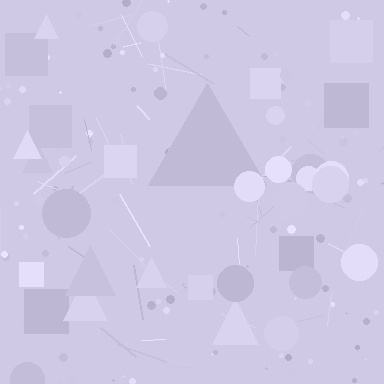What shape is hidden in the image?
A triangle is hidden in the image.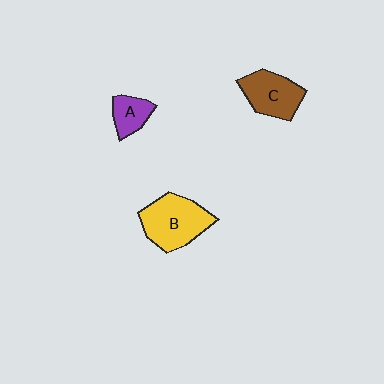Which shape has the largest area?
Shape B (yellow).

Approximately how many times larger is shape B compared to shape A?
Approximately 2.2 times.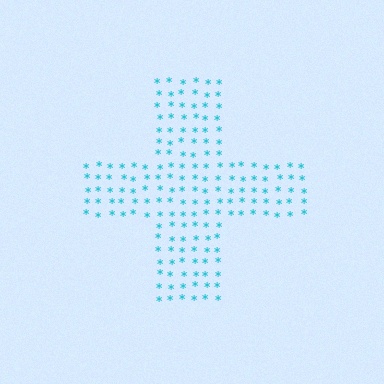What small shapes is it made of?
It is made of small asterisks.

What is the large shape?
The large shape is a cross.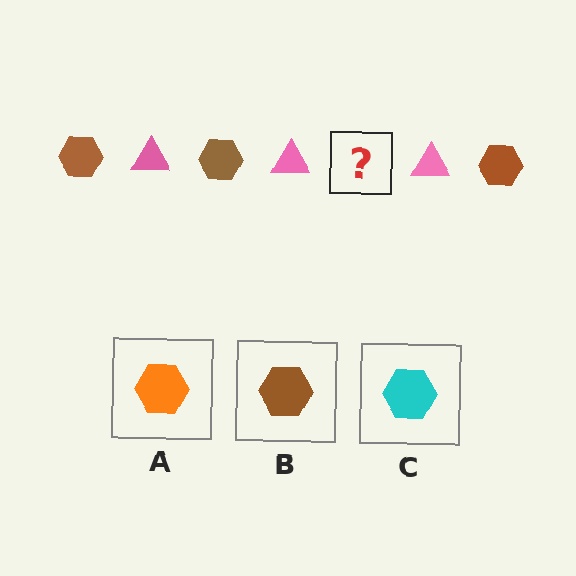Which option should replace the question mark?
Option B.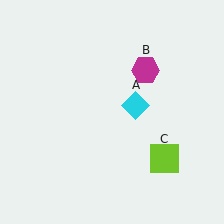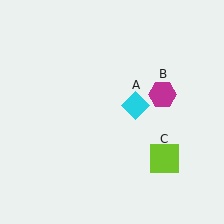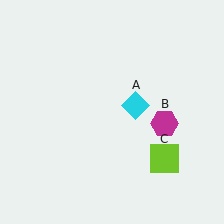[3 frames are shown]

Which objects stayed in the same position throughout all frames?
Cyan diamond (object A) and lime square (object C) remained stationary.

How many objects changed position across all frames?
1 object changed position: magenta hexagon (object B).